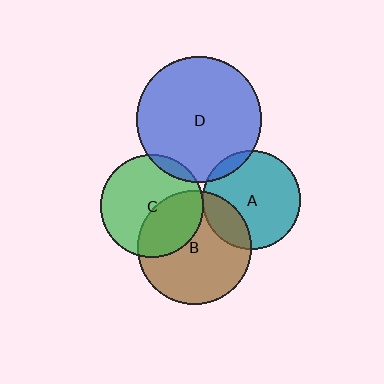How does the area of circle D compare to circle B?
Approximately 1.2 times.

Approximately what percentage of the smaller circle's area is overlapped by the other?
Approximately 5%.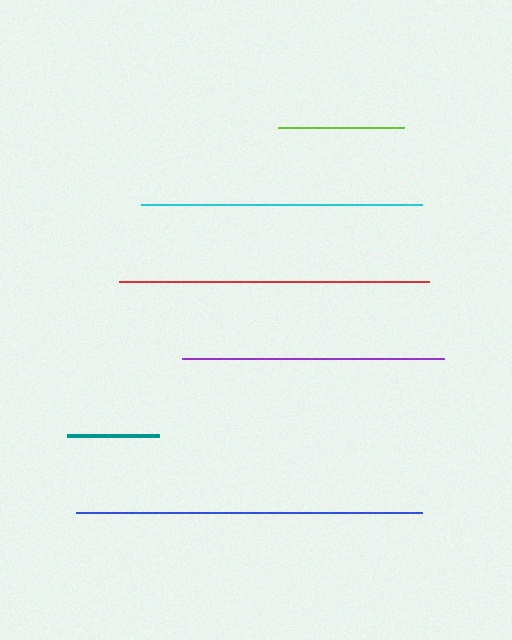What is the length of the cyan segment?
The cyan segment is approximately 281 pixels long.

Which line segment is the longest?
The blue line is the longest at approximately 346 pixels.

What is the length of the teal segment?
The teal segment is approximately 92 pixels long.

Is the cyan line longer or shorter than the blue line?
The blue line is longer than the cyan line.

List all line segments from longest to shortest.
From longest to shortest: blue, red, cyan, purple, lime, teal.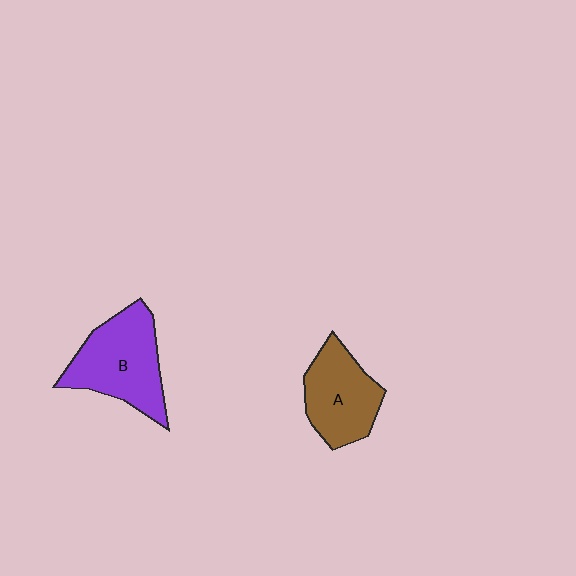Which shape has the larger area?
Shape B (purple).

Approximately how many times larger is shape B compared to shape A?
Approximately 1.2 times.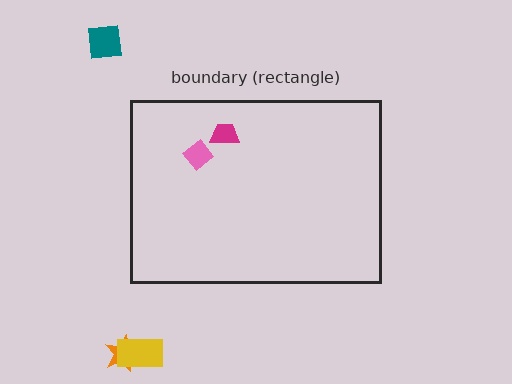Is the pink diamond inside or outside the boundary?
Inside.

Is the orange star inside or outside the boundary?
Outside.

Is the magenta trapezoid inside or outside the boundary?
Inside.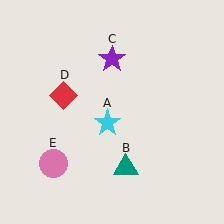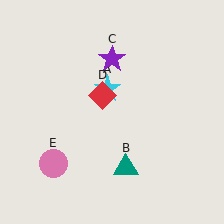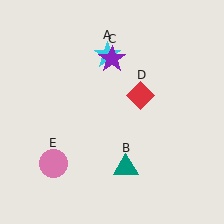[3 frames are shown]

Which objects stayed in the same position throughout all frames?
Teal triangle (object B) and purple star (object C) and pink circle (object E) remained stationary.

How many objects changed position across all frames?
2 objects changed position: cyan star (object A), red diamond (object D).